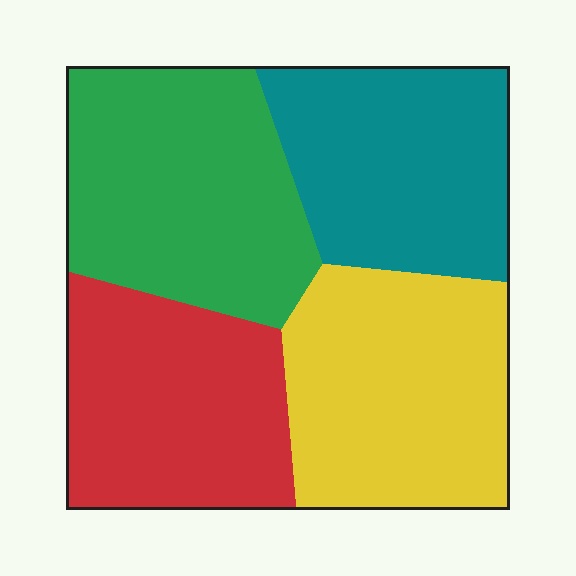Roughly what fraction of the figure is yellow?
Yellow covers roughly 25% of the figure.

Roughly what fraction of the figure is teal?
Teal covers around 25% of the figure.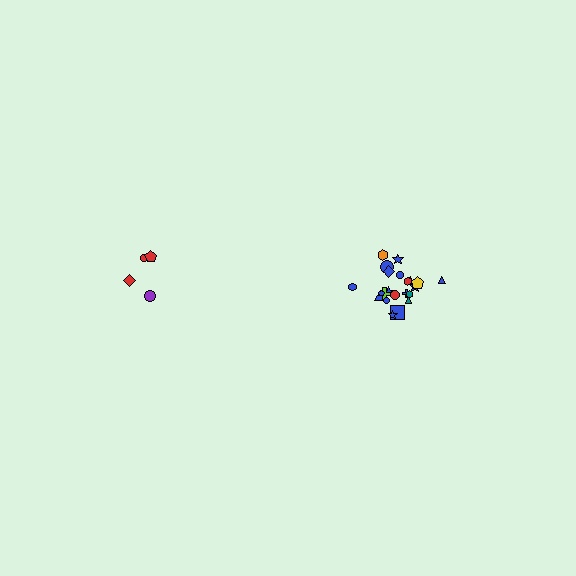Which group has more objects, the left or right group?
The right group.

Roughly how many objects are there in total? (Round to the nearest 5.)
Roughly 25 objects in total.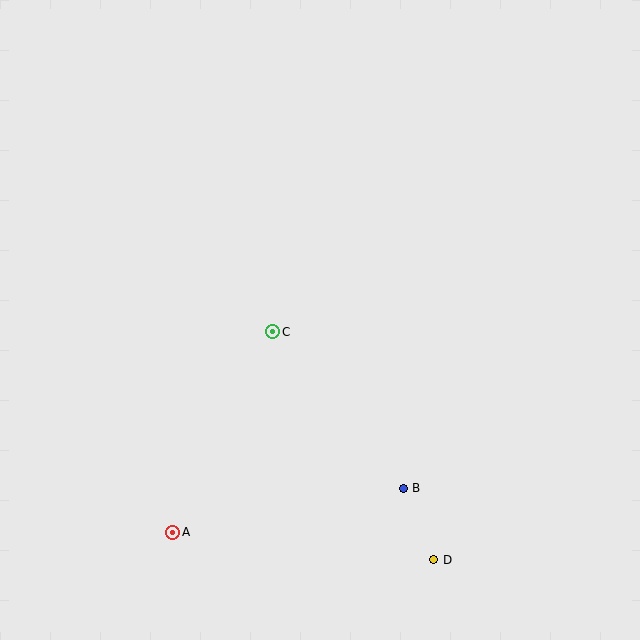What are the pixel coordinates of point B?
Point B is at (403, 488).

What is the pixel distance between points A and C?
The distance between A and C is 224 pixels.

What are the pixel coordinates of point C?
Point C is at (273, 332).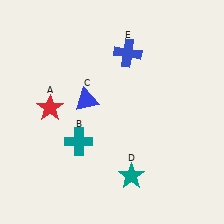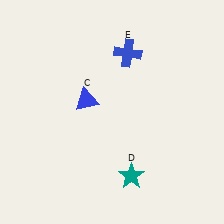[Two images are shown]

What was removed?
The red star (A), the teal cross (B) were removed in Image 2.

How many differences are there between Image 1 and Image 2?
There are 2 differences between the two images.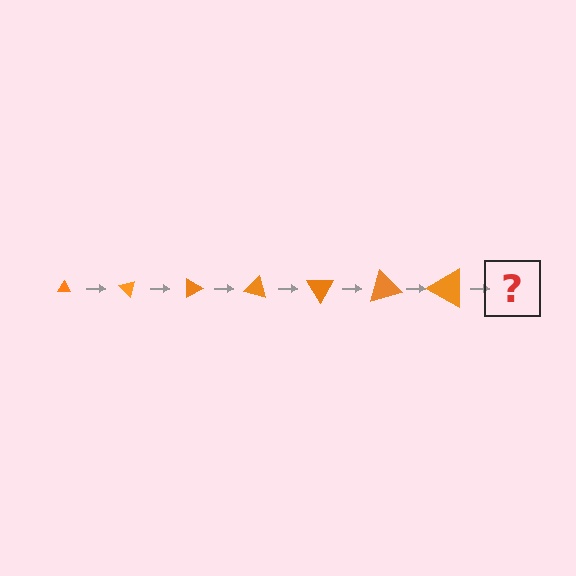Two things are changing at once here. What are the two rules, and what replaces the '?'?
The two rules are that the triangle grows larger each step and it rotates 45 degrees each step. The '?' should be a triangle, larger than the previous one and rotated 315 degrees from the start.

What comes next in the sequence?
The next element should be a triangle, larger than the previous one and rotated 315 degrees from the start.